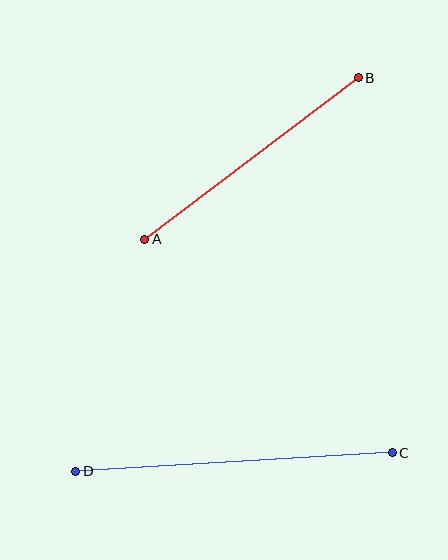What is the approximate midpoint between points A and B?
The midpoint is at approximately (252, 159) pixels.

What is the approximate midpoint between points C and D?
The midpoint is at approximately (234, 462) pixels.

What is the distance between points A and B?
The distance is approximately 268 pixels.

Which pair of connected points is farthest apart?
Points C and D are farthest apart.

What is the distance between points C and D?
The distance is approximately 317 pixels.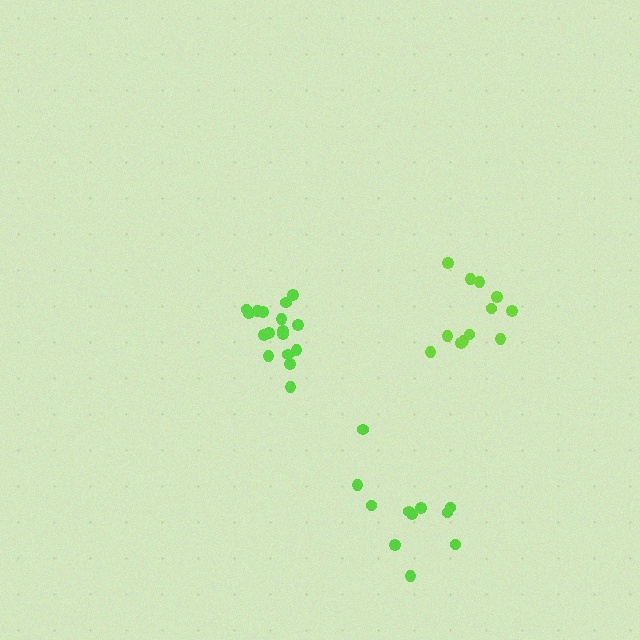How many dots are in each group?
Group 1: 17 dots, Group 2: 11 dots, Group 3: 12 dots (40 total).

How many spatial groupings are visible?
There are 3 spatial groupings.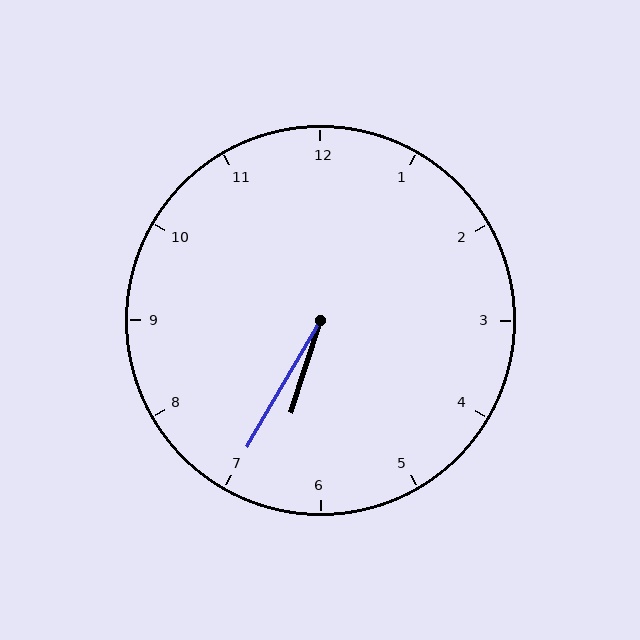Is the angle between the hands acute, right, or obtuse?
It is acute.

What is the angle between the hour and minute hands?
Approximately 12 degrees.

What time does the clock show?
6:35.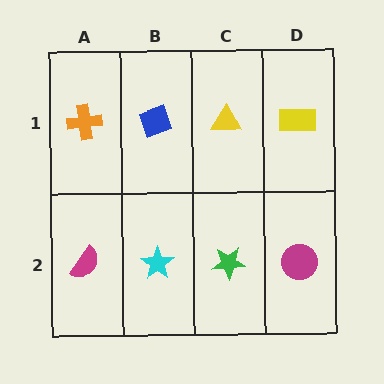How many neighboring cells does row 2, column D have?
2.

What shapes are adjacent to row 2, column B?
A blue diamond (row 1, column B), a magenta semicircle (row 2, column A), a green star (row 2, column C).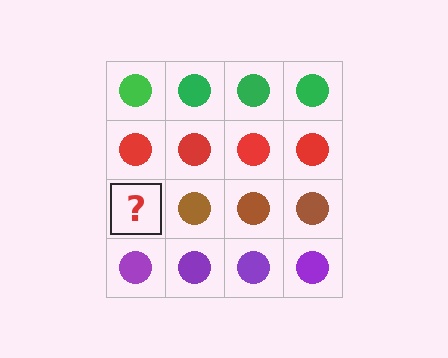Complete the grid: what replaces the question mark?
The question mark should be replaced with a brown circle.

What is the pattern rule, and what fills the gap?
The rule is that each row has a consistent color. The gap should be filled with a brown circle.